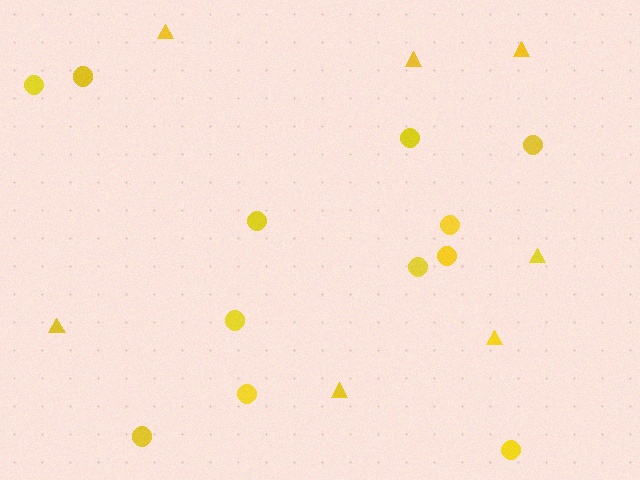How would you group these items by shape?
There are 2 groups: one group of triangles (7) and one group of circles (12).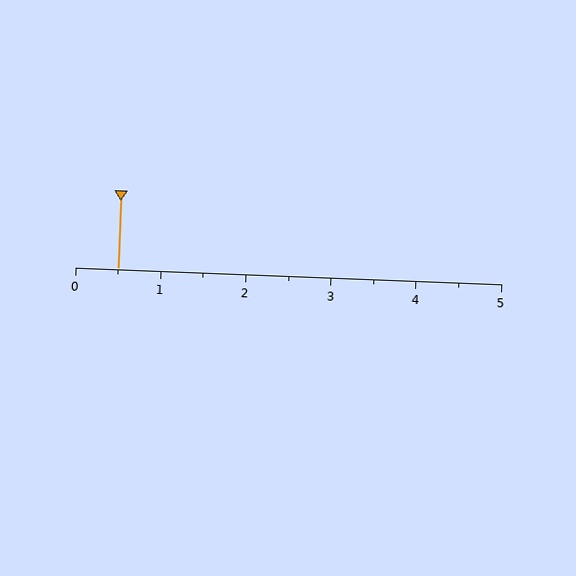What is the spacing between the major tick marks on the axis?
The major ticks are spaced 1 apart.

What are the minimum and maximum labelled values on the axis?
The axis runs from 0 to 5.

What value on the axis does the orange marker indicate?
The marker indicates approximately 0.5.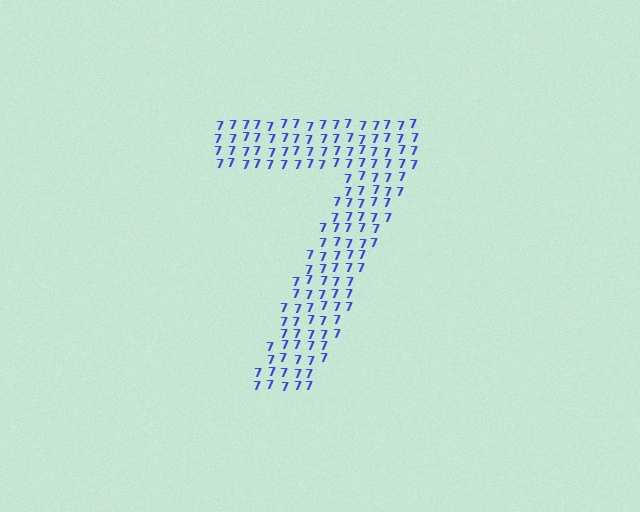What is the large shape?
The large shape is the digit 7.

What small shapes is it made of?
It is made of small digit 7's.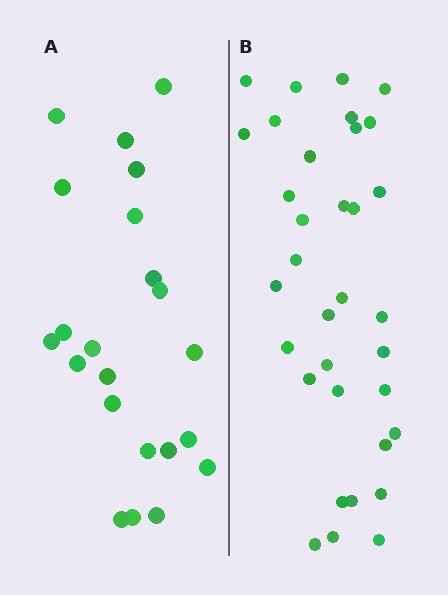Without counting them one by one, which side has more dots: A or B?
Region B (the right region) has more dots.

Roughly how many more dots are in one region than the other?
Region B has roughly 12 or so more dots than region A.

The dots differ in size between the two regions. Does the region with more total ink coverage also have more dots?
No. Region A has more total ink coverage because its dots are larger, but region B actually contains more individual dots. Total area can be misleading — the number of items is what matters here.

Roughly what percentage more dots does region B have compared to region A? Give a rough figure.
About 55% more.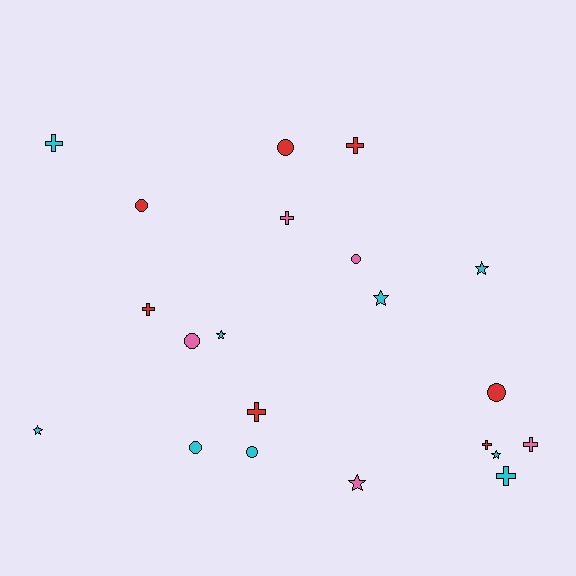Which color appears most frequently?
Cyan, with 9 objects.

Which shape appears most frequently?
Cross, with 8 objects.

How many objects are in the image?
There are 21 objects.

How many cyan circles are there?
There are 2 cyan circles.